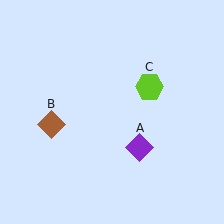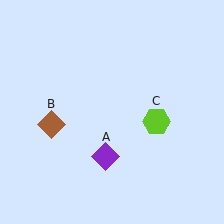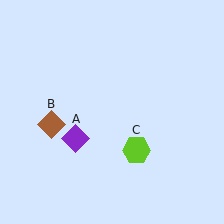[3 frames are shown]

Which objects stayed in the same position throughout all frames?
Brown diamond (object B) remained stationary.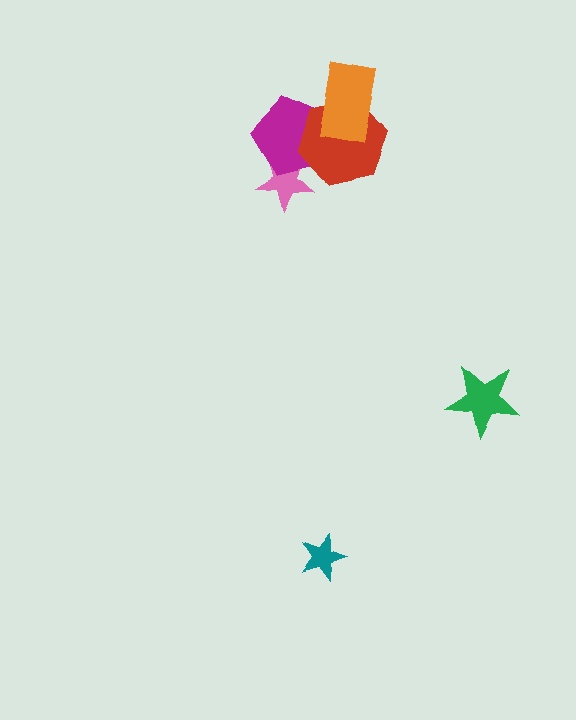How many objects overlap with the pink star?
1 object overlaps with the pink star.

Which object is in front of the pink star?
The magenta pentagon is in front of the pink star.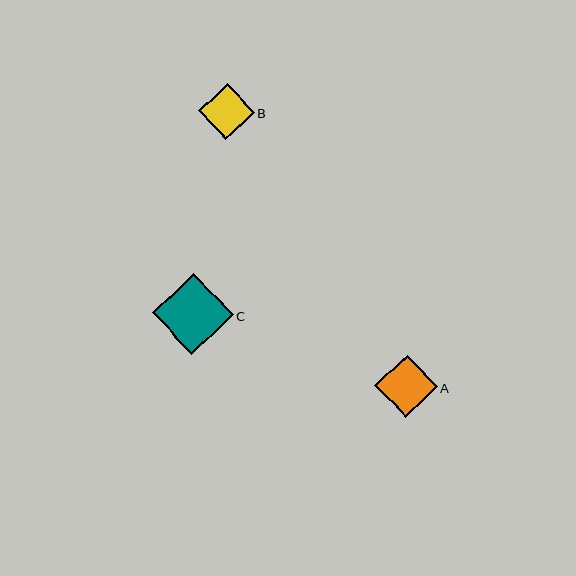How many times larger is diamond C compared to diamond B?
Diamond C is approximately 1.5 times the size of diamond B.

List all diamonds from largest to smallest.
From largest to smallest: C, A, B.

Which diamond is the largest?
Diamond C is the largest with a size of approximately 81 pixels.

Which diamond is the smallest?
Diamond B is the smallest with a size of approximately 56 pixels.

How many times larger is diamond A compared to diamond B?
Diamond A is approximately 1.1 times the size of diamond B.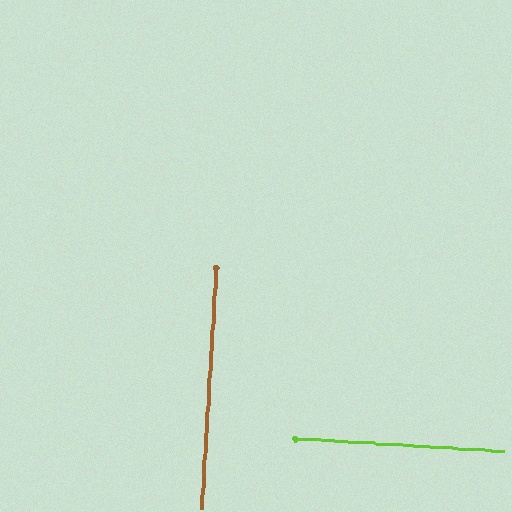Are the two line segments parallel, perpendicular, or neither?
Perpendicular — they meet at approximately 90°.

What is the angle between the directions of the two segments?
Approximately 90 degrees.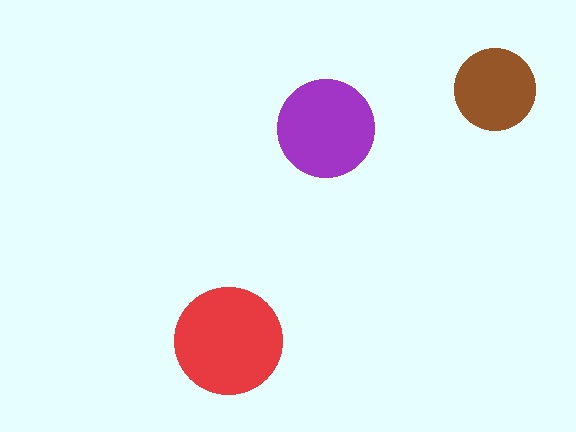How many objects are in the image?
There are 3 objects in the image.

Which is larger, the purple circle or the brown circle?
The purple one.